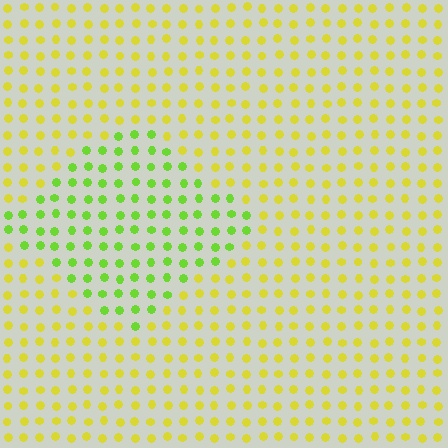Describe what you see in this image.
The image is filled with small yellow elements in a uniform arrangement. A diamond-shaped region is visible where the elements are tinted to a slightly different hue, forming a subtle color boundary.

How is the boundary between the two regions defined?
The boundary is defined purely by a slight shift in hue (about 40 degrees). Spacing, size, and orientation are identical on both sides.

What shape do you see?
I see a diamond.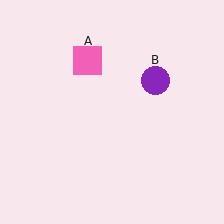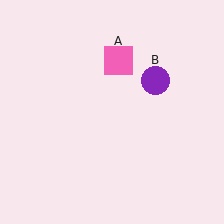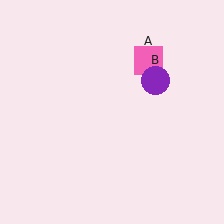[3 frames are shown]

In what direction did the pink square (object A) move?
The pink square (object A) moved right.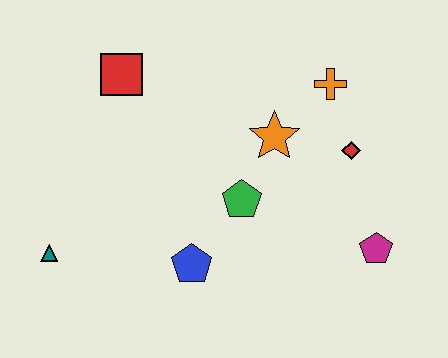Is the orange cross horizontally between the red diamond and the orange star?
Yes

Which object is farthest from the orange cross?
The teal triangle is farthest from the orange cross.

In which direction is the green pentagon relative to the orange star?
The green pentagon is below the orange star.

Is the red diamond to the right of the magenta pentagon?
No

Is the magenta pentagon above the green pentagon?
No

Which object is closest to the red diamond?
The orange cross is closest to the red diamond.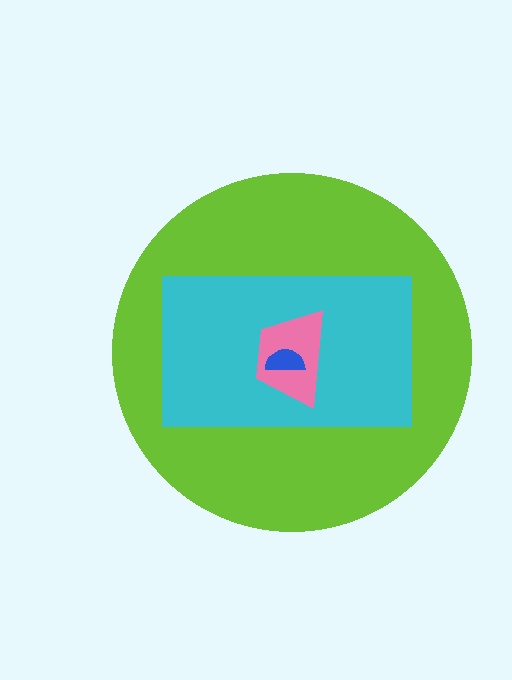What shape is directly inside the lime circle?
The cyan rectangle.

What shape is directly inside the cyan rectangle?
The pink trapezoid.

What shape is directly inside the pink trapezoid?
The blue semicircle.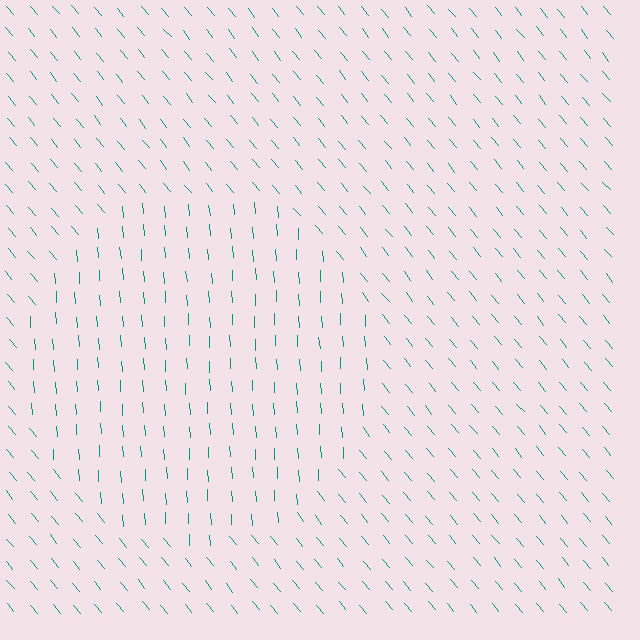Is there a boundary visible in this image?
Yes, there is a texture boundary formed by a change in line orientation.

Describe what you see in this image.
The image is filled with small teal line segments. A circle region in the image has lines oriented differently from the surrounding lines, creating a visible texture boundary.